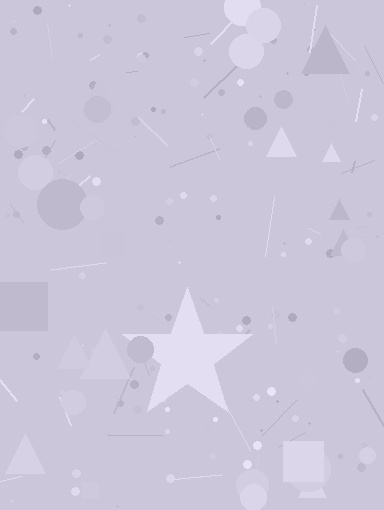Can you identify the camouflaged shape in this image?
The camouflaged shape is a star.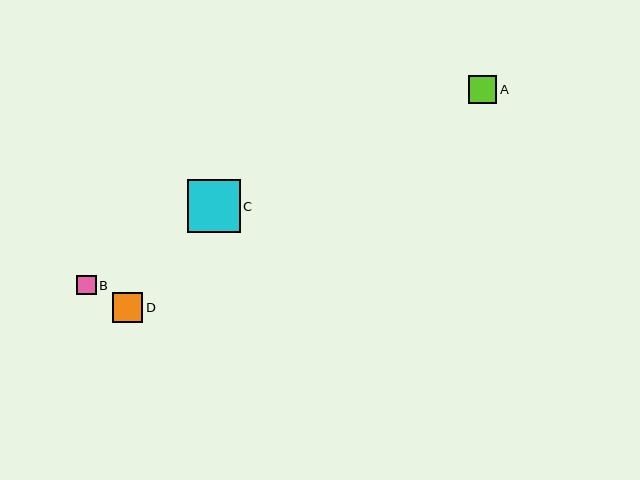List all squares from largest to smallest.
From largest to smallest: C, D, A, B.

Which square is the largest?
Square C is the largest with a size of approximately 53 pixels.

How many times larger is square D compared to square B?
Square D is approximately 1.5 times the size of square B.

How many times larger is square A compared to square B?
Square A is approximately 1.4 times the size of square B.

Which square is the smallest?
Square B is the smallest with a size of approximately 20 pixels.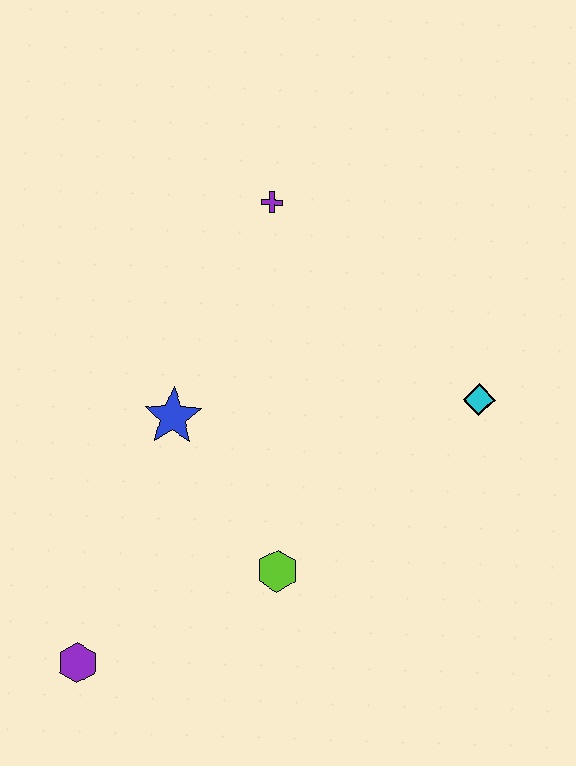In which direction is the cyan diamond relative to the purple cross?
The cyan diamond is to the right of the purple cross.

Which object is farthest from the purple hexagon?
The purple cross is farthest from the purple hexagon.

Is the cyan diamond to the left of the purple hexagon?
No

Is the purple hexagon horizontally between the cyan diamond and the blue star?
No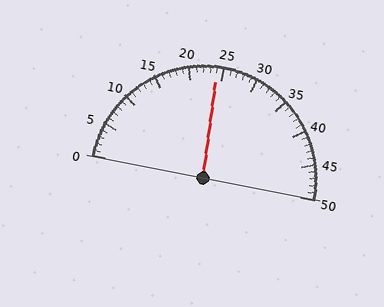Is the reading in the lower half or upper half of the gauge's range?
The reading is in the lower half of the range (0 to 50).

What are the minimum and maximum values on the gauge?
The gauge ranges from 0 to 50.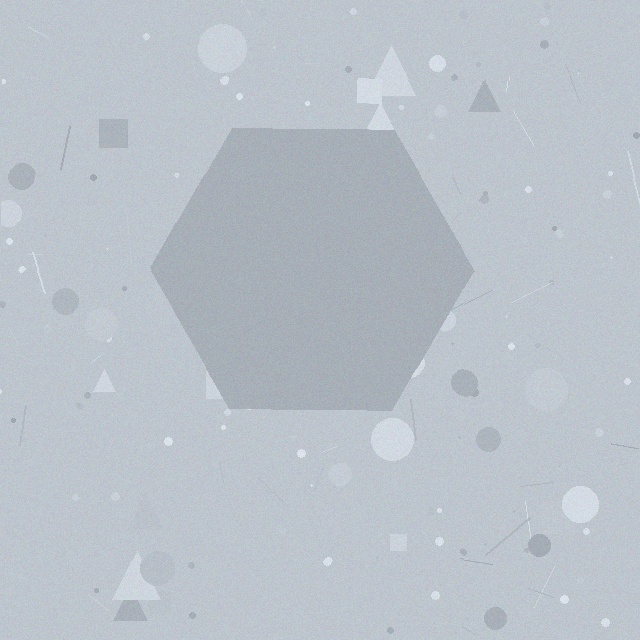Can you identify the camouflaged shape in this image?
The camouflaged shape is a hexagon.